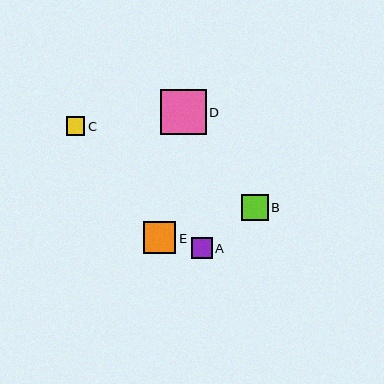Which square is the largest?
Square D is the largest with a size of approximately 46 pixels.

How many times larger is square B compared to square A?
Square B is approximately 1.2 times the size of square A.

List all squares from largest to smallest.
From largest to smallest: D, E, B, A, C.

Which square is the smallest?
Square C is the smallest with a size of approximately 19 pixels.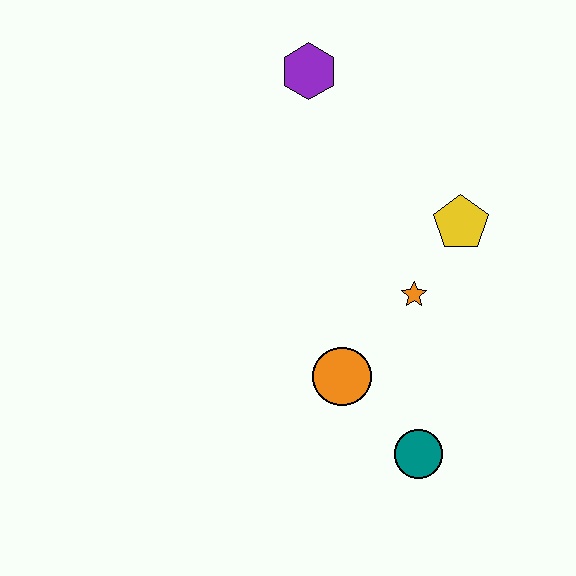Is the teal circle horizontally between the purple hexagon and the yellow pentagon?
Yes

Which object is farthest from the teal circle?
The purple hexagon is farthest from the teal circle.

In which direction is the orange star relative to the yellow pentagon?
The orange star is below the yellow pentagon.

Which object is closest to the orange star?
The yellow pentagon is closest to the orange star.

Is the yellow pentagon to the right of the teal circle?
Yes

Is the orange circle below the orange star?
Yes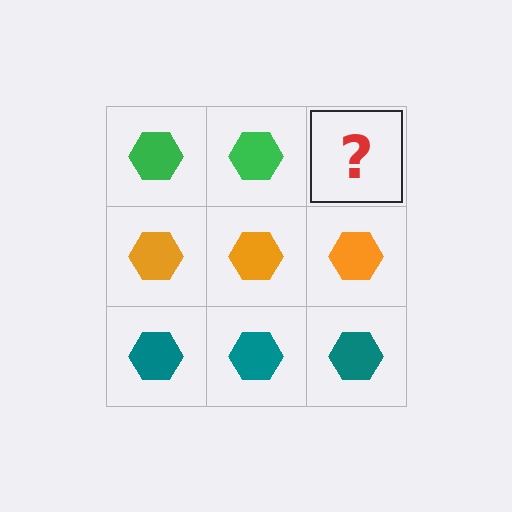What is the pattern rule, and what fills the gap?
The rule is that each row has a consistent color. The gap should be filled with a green hexagon.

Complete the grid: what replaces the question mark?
The question mark should be replaced with a green hexagon.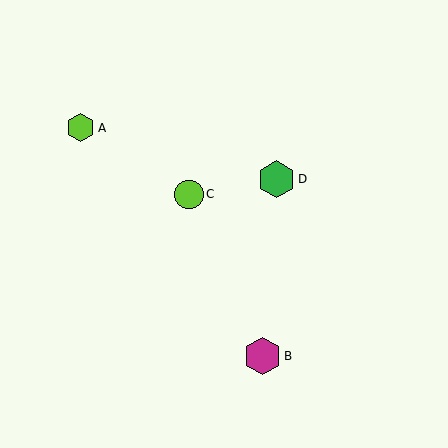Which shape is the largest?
The green hexagon (labeled D) is the largest.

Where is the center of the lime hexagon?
The center of the lime hexagon is at (81, 128).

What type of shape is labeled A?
Shape A is a lime hexagon.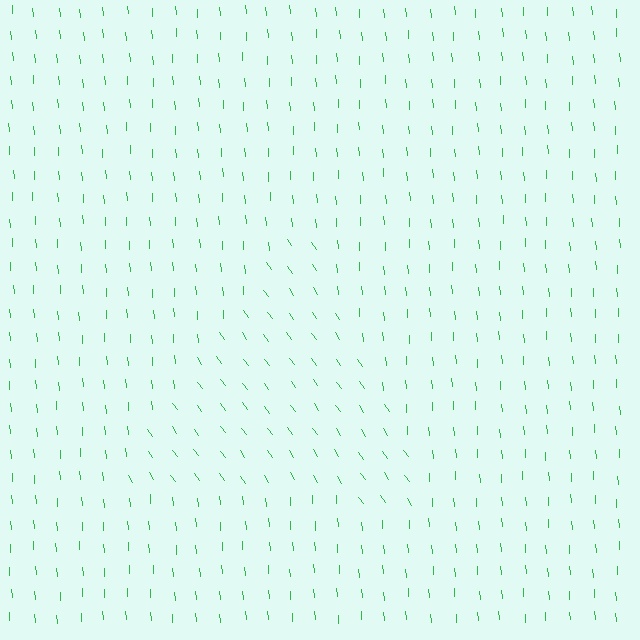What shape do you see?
I see a triangle.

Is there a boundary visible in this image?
Yes, there is a texture boundary formed by a change in line orientation.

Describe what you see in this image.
The image is filled with small green line segments. A triangle region in the image has lines oriented differently from the surrounding lines, creating a visible texture boundary.